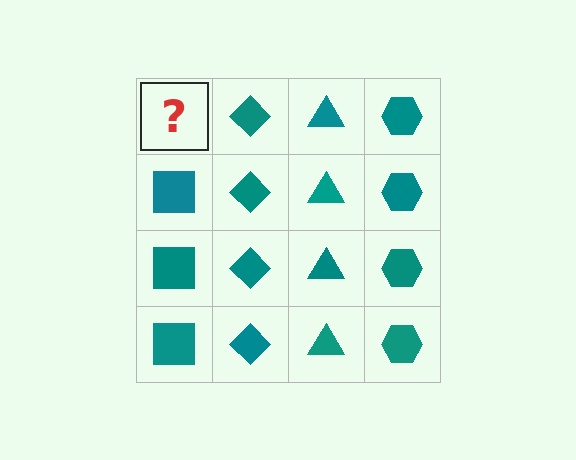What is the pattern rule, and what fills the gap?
The rule is that each column has a consistent shape. The gap should be filled with a teal square.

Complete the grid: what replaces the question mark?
The question mark should be replaced with a teal square.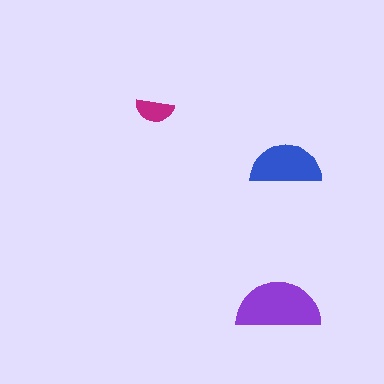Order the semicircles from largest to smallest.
the purple one, the blue one, the magenta one.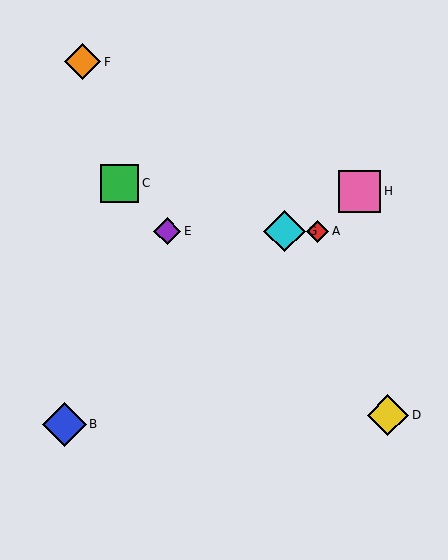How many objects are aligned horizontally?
3 objects (A, E, G) are aligned horizontally.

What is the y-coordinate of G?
Object G is at y≈231.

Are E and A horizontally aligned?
Yes, both are at y≈231.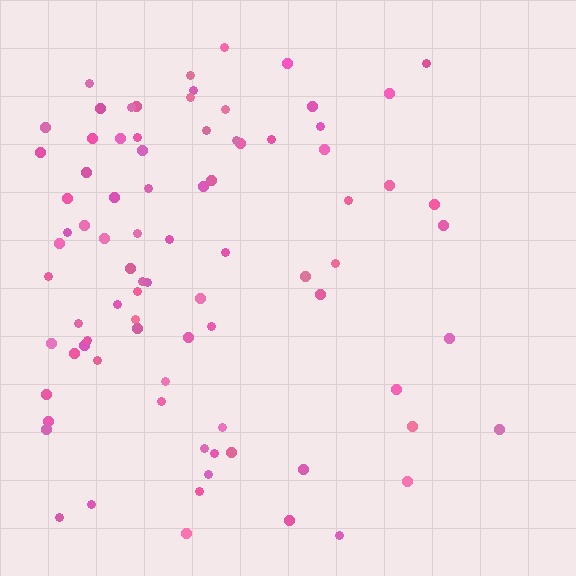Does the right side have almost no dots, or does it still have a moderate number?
Still a moderate number, just noticeably fewer than the left.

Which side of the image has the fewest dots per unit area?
The right.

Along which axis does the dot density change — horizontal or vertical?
Horizontal.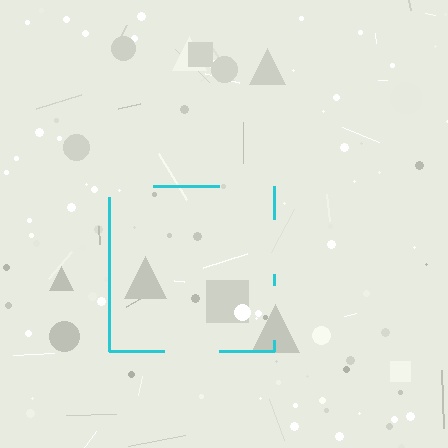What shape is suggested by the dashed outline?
The dashed outline suggests a square.